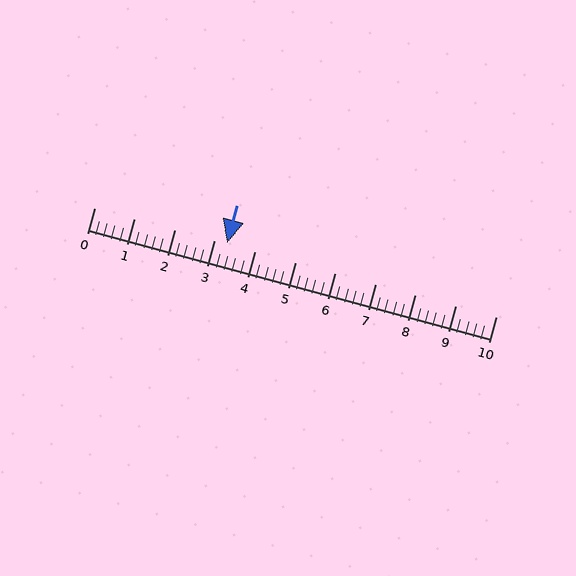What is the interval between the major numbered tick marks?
The major tick marks are spaced 1 units apart.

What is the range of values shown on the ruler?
The ruler shows values from 0 to 10.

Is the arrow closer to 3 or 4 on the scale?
The arrow is closer to 3.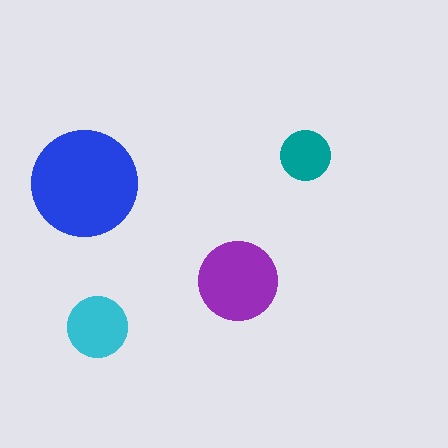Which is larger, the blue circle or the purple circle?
The blue one.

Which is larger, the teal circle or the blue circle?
The blue one.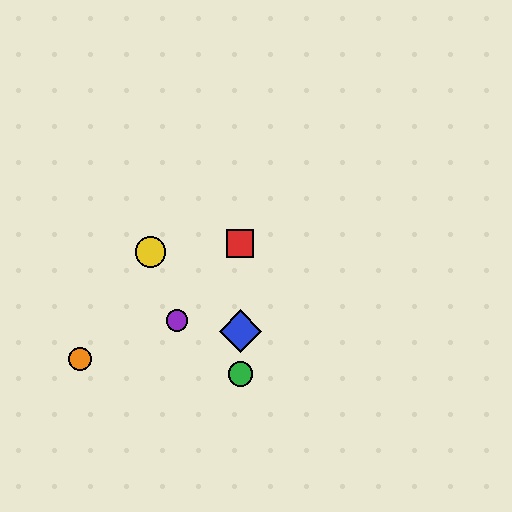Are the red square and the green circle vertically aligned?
Yes, both are at x≈240.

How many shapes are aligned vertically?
3 shapes (the red square, the blue diamond, the green circle) are aligned vertically.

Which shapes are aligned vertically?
The red square, the blue diamond, the green circle are aligned vertically.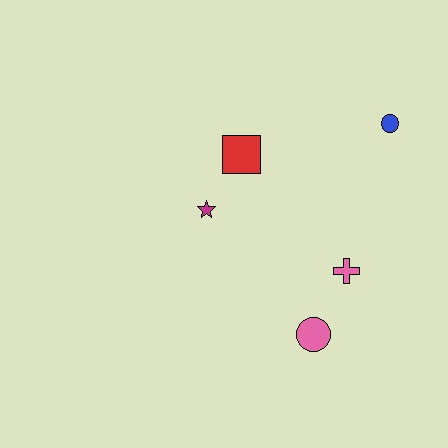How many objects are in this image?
There are 5 objects.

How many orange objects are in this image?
There are no orange objects.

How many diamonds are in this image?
There are no diamonds.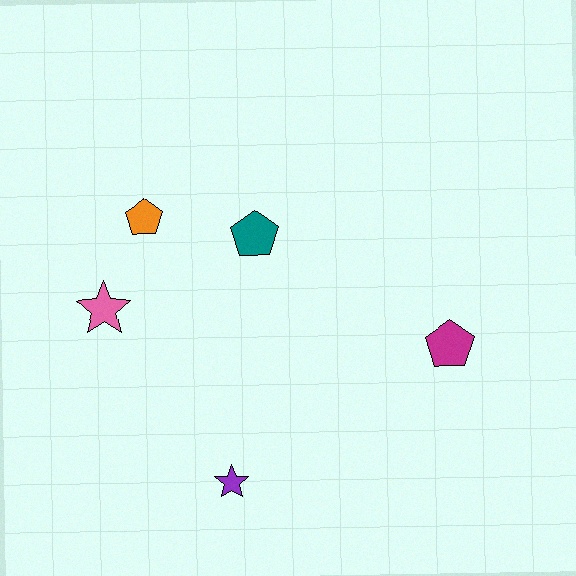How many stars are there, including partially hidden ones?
There are 2 stars.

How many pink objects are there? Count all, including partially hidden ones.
There is 1 pink object.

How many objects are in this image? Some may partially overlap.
There are 5 objects.